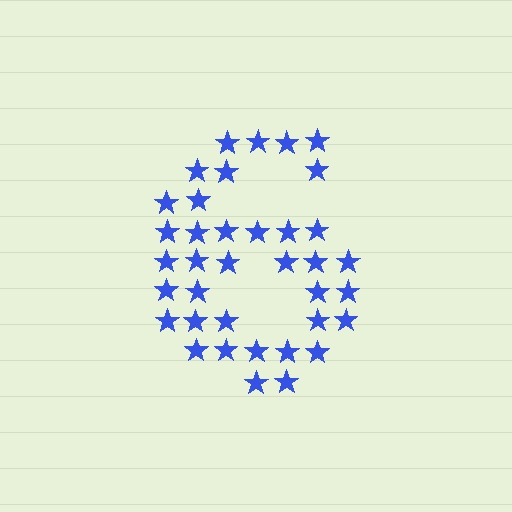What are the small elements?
The small elements are stars.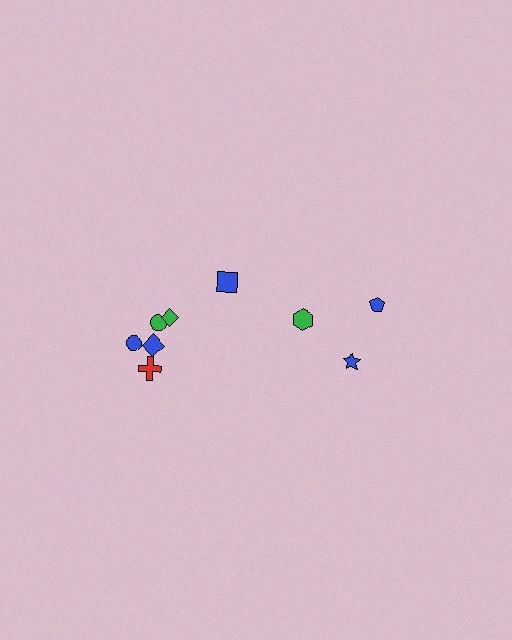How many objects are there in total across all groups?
There are 9 objects.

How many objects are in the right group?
There are 3 objects.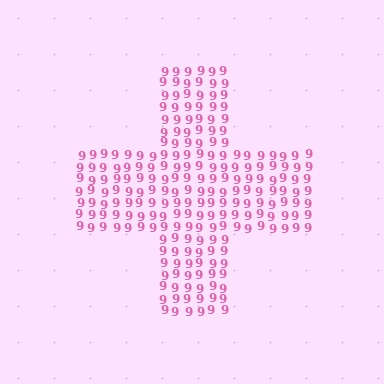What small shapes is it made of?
It is made of small digit 9's.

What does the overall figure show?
The overall figure shows a cross.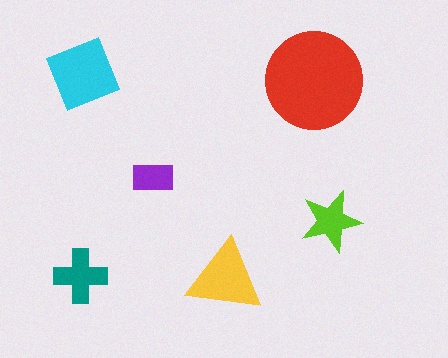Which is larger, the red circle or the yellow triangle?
The red circle.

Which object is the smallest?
The purple rectangle.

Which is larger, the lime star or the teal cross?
The teal cross.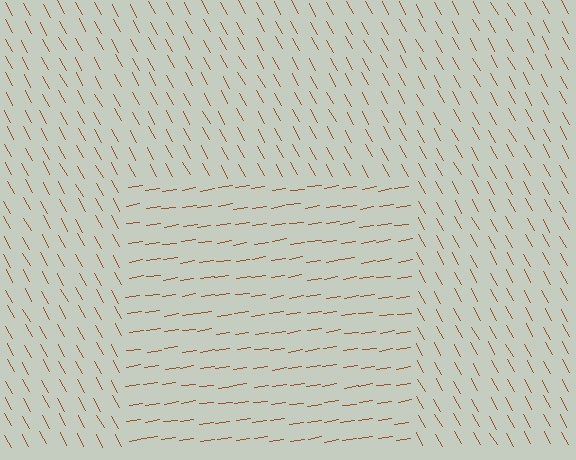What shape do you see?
I see a rectangle.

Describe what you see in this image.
The image is filled with small brown line segments. A rectangle region in the image has lines oriented differently from the surrounding lines, creating a visible texture boundary.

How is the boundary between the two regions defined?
The boundary is defined purely by a change in line orientation (approximately 70 degrees difference). All lines are the same color and thickness.